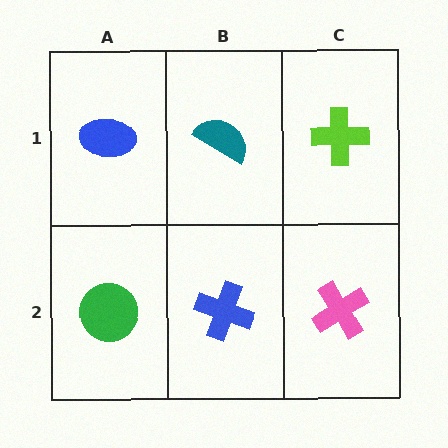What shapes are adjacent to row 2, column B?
A teal semicircle (row 1, column B), a green circle (row 2, column A), a pink cross (row 2, column C).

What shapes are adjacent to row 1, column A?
A green circle (row 2, column A), a teal semicircle (row 1, column B).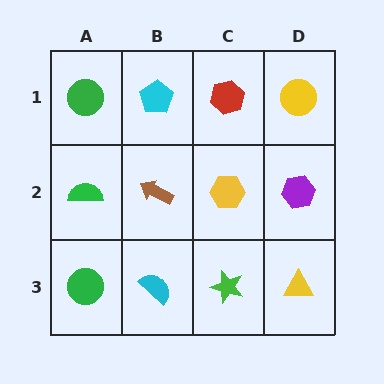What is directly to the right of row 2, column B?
A yellow hexagon.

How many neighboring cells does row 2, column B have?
4.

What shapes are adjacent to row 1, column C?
A yellow hexagon (row 2, column C), a cyan pentagon (row 1, column B), a yellow circle (row 1, column D).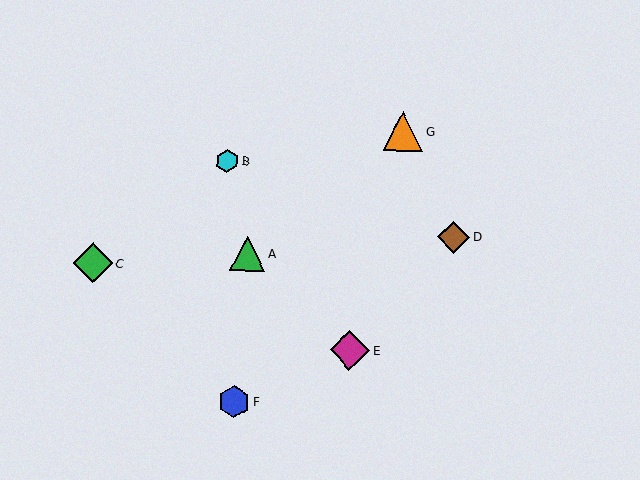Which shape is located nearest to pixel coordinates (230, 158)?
The cyan hexagon (labeled B) at (227, 161) is nearest to that location.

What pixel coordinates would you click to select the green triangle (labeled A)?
Click at (248, 254) to select the green triangle A.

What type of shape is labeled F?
Shape F is a blue hexagon.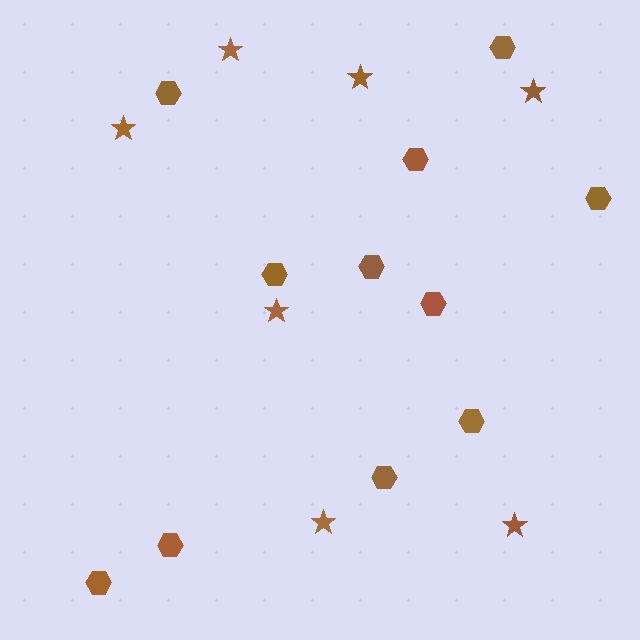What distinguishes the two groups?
There are 2 groups: one group of hexagons (11) and one group of stars (7).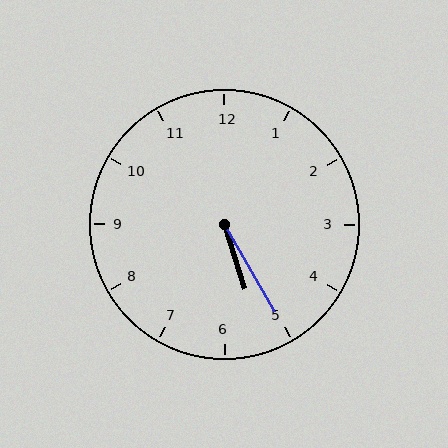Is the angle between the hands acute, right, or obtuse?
It is acute.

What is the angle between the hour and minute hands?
Approximately 12 degrees.